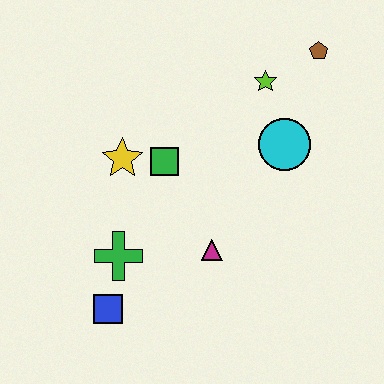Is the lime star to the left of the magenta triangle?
No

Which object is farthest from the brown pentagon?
The blue square is farthest from the brown pentagon.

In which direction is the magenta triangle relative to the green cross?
The magenta triangle is to the right of the green cross.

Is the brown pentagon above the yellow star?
Yes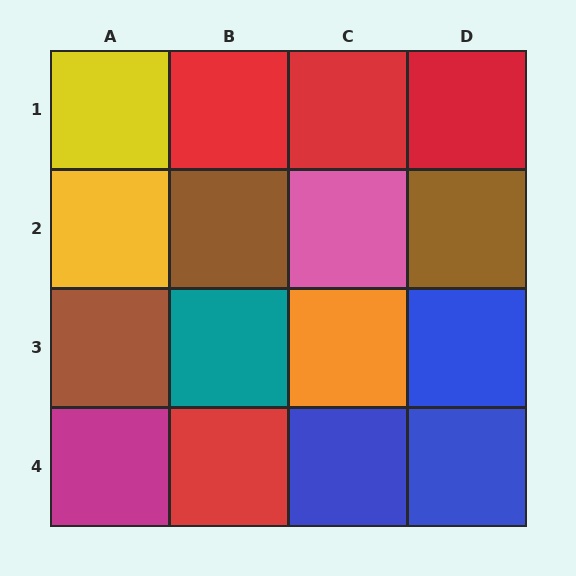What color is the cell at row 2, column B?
Brown.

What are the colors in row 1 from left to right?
Yellow, red, red, red.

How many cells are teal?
1 cell is teal.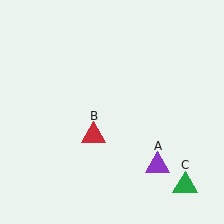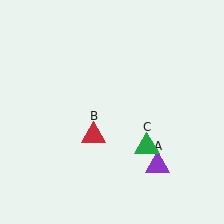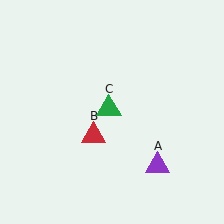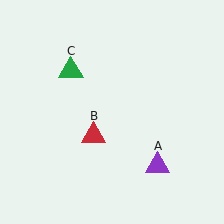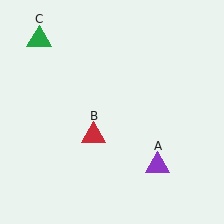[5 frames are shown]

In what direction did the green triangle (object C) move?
The green triangle (object C) moved up and to the left.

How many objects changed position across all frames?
1 object changed position: green triangle (object C).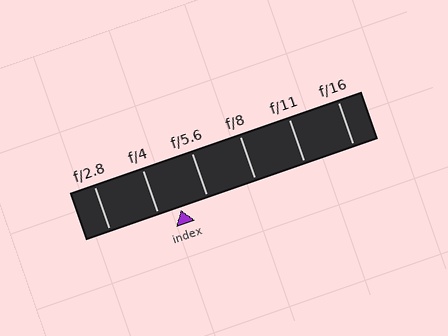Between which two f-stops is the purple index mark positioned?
The index mark is between f/4 and f/5.6.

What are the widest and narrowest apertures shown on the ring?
The widest aperture shown is f/2.8 and the narrowest is f/16.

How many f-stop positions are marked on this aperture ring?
There are 6 f-stop positions marked.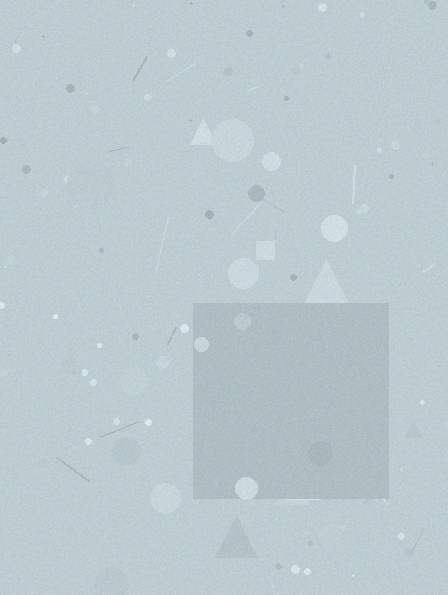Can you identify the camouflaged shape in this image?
The camouflaged shape is a square.